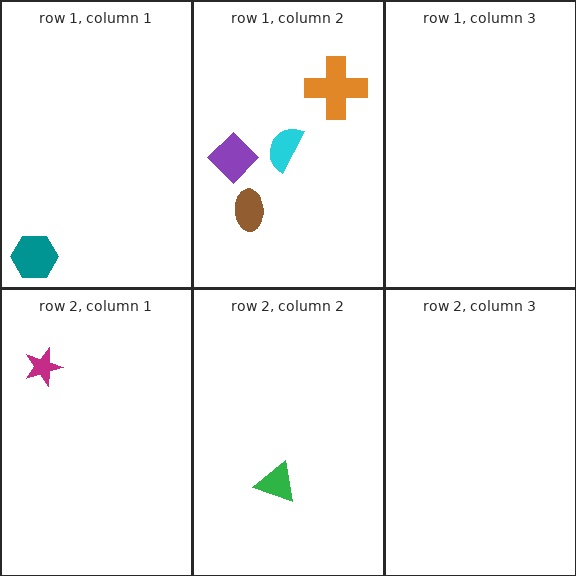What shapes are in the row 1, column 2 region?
The brown ellipse, the orange cross, the cyan semicircle, the purple diamond.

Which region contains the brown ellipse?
The row 1, column 2 region.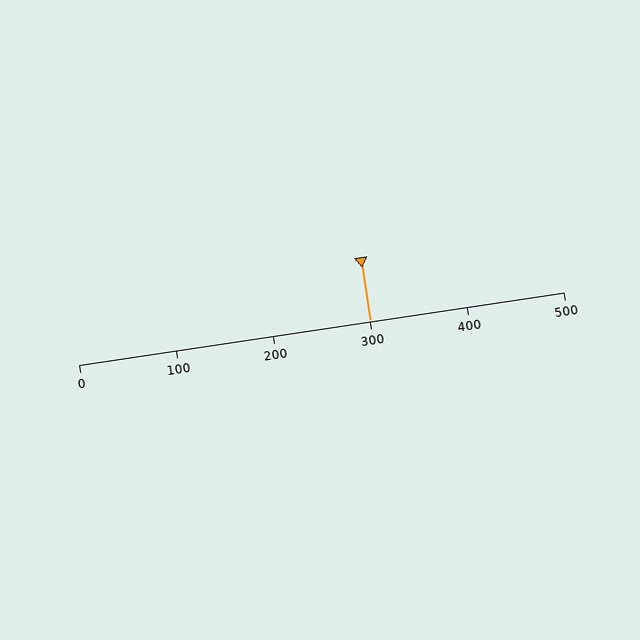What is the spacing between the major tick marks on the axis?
The major ticks are spaced 100 apart.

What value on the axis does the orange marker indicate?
The marker indicates approximately 300.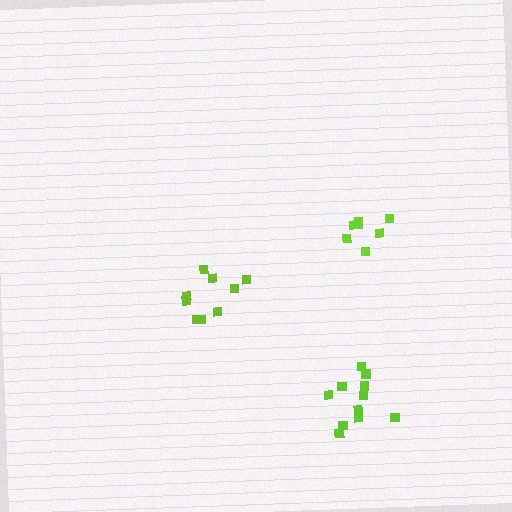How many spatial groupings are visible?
There are 3 spatial groupings.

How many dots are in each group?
Group 1: 9 dots, Group 2: 7 dots, Group 3: 12 dots (28 total).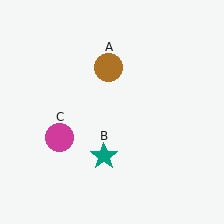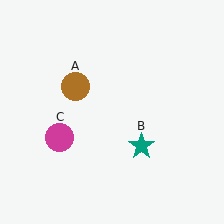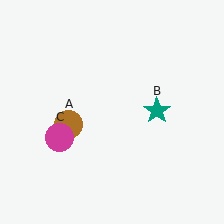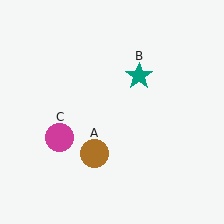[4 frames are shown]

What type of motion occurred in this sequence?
The brown circle (object A), teal star (object B) rotated counterclockwise around the center of the scene.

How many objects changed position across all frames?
2 objects changed position: brown circle (object A), teal star (object B).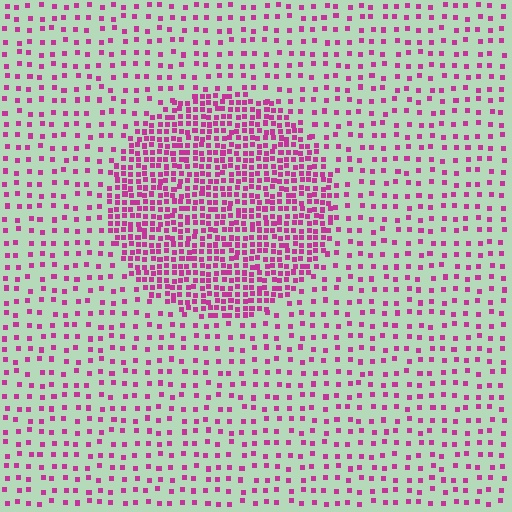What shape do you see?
I see a circle.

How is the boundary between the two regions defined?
The boundary is defined by a change in element density (approximately 2.8x ratio). All elements are the same color, size, and shape.